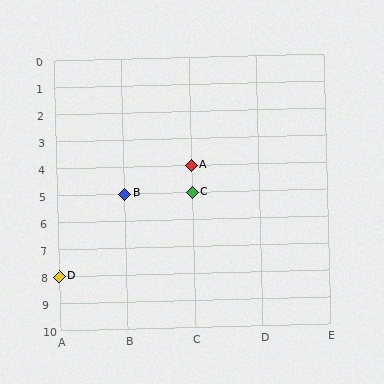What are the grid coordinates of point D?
Point D is at grid coordinates (A, 8).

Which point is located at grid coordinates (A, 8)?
Point D is at (A, 8).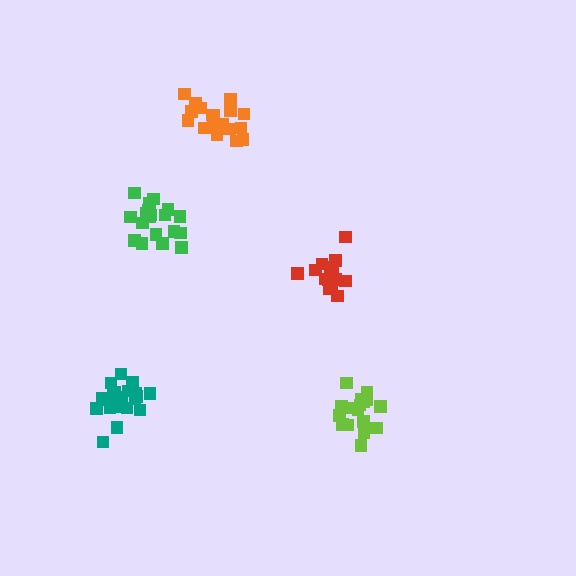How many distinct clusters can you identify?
There are 5 distinct clusters.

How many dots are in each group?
Group 1: 19 dots, Group 2: 21 dots, Group 3: 17 dots, Group 4: 17 dots, Group 5: 20 dots (94 total).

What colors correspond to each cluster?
The clusters are colored: green, orange, lime, red, teal.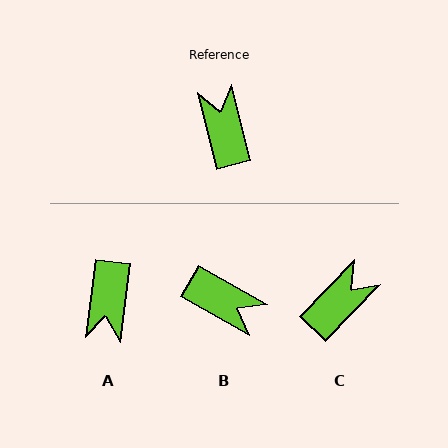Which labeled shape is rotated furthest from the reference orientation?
A, about 159 degrees away.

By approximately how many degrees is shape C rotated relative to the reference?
Approximately 58 degrees clockwise.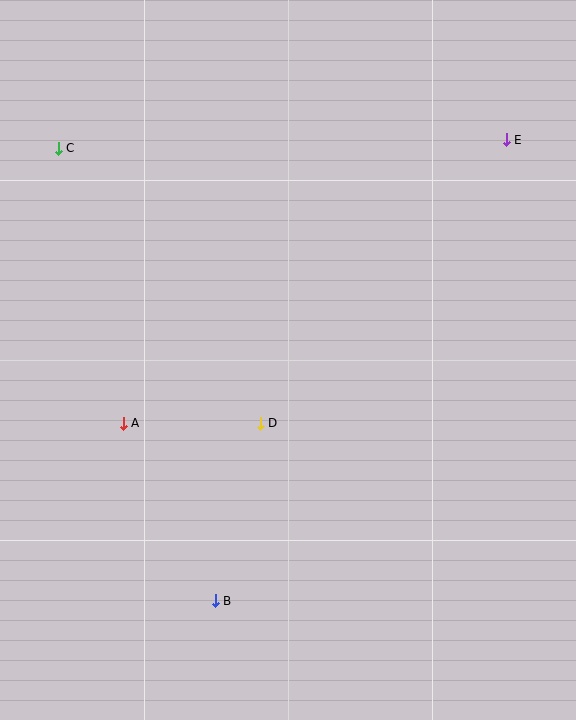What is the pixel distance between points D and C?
The distance between D and C is 341 pixels.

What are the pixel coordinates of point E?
Point E is at (506, 140).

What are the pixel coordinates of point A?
Point A is at (123, 423).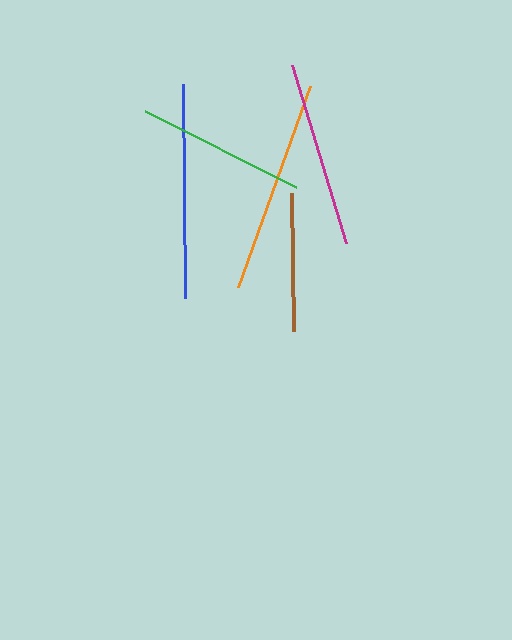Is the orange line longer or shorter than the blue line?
The blue line is longer than the orange line.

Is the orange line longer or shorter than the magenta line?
The orange line is longer than the magenta line.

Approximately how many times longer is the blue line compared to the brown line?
The blue line is approximately 1.6 times the length of the brown line.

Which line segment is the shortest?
The brown line is the shortest at approximately 138 pixels.